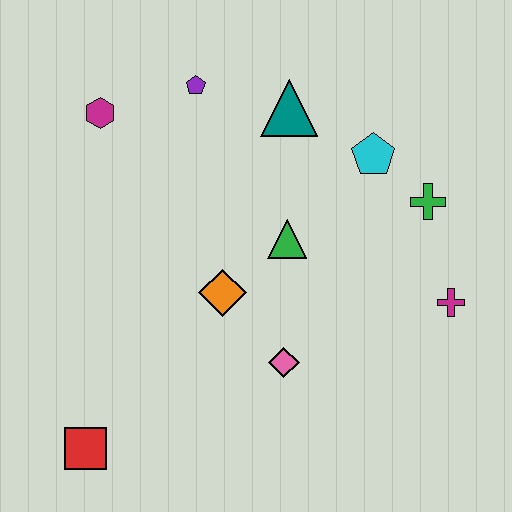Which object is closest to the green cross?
The cyan pentagon is closest to the green cross.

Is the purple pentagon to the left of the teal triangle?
Yes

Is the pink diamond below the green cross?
Yes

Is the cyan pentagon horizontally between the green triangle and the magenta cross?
Yes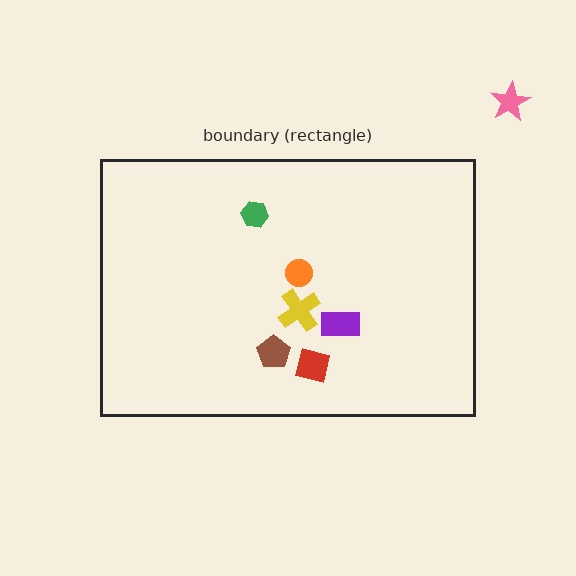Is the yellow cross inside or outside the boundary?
Inside.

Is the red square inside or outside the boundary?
Inside.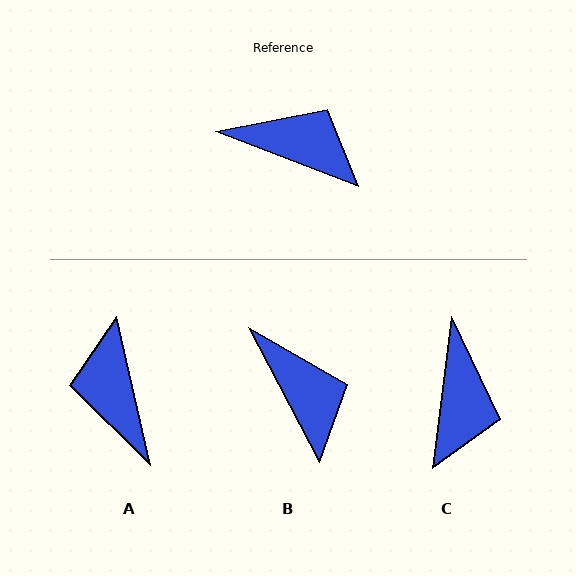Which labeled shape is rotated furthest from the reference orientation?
A, about 124 degrees away.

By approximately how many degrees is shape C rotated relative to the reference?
Approximately 76 degrees clockwise.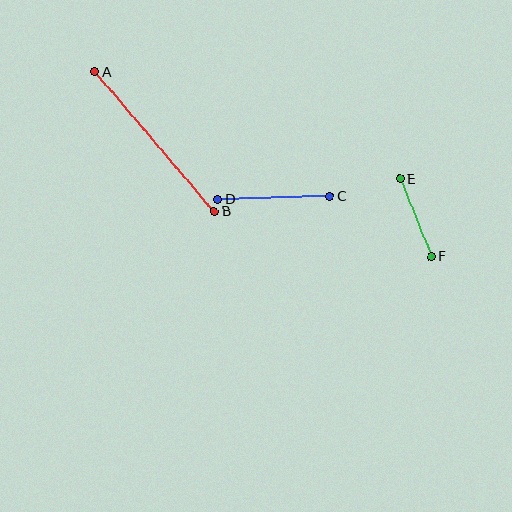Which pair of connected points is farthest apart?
Points A and B are farthest apart.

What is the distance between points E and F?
The distance is approximately 84 pixels.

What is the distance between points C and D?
The distance is approximately 112 pixels.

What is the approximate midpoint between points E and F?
The midpoint is at approximately (416, 218) pixels.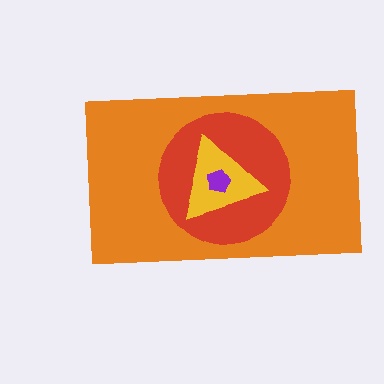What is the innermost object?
The purple pentagon.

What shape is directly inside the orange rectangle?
The red circle.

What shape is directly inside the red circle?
The yellow triangle.